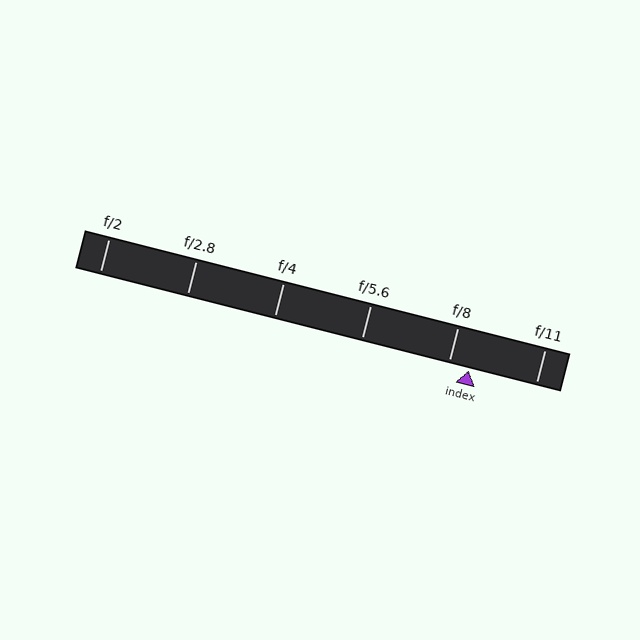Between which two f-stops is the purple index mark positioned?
The index mark is between f/8 and f/11.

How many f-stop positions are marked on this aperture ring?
There are 6 f-stop positions marked.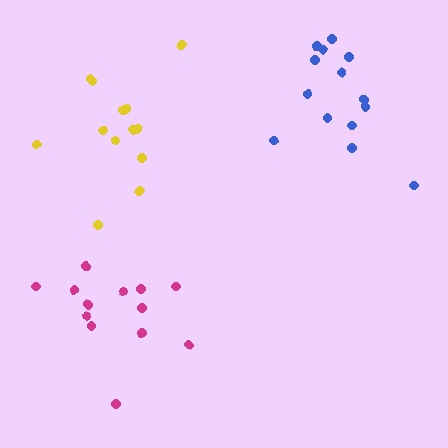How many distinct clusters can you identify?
There are 3 distinct clusters.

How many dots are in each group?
Group 1: 13 dots, Group 2: 13 dots, Group 3: 14 dots (40 total).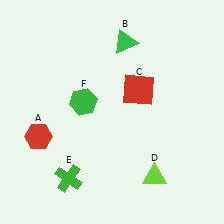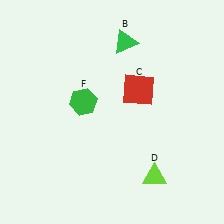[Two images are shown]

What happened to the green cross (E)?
The green cross (E) was removed in Image 2. It was in the bottom-left area of Image 1.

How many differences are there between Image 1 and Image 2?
There are 2 differences between the two images.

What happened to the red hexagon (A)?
The red hexagon (A) was removed in Image 2. It was in the bottom-left area of Image 1.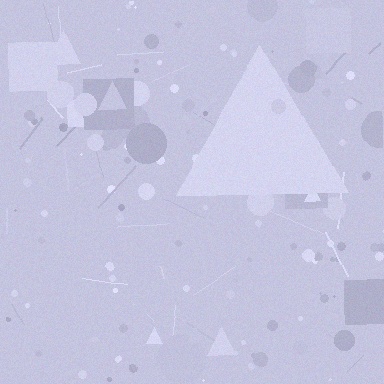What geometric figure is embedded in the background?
A triangle is embedded in the background.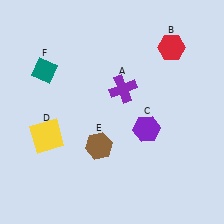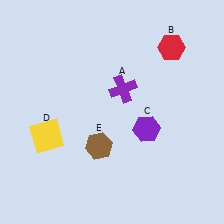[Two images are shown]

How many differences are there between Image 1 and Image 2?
There is 1 difference between the two images.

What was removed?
The teal diamond (F) was removed in Image 2.